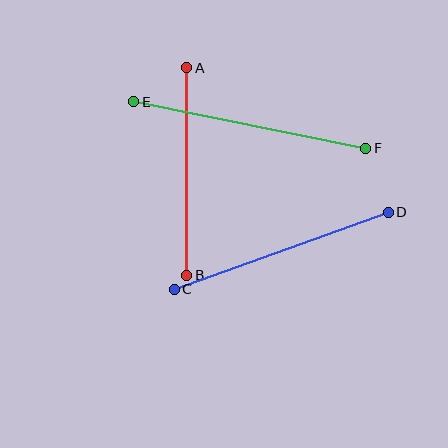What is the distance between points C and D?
The distance is approximately 227 pixels.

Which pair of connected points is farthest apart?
Points E and F are farthest apart.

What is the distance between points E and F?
The distance is approximately 237 pixels.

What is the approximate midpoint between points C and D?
The midpoint is at approximately (281, 251) pixels.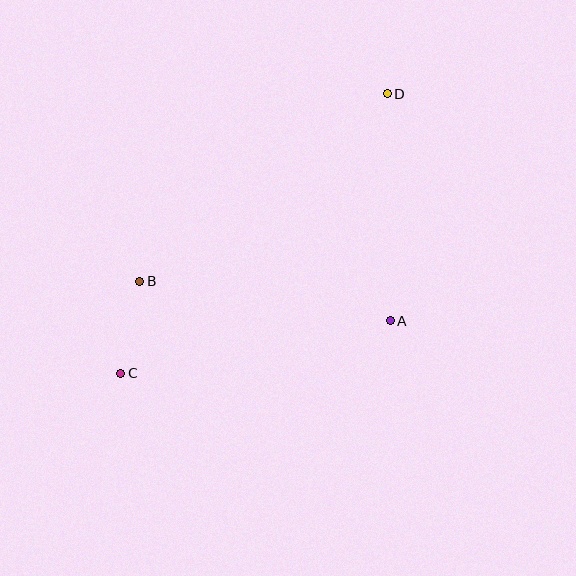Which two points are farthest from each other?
Points C and D are farthest from each other.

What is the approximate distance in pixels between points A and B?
The distance between A and B is approximately 253 pixels.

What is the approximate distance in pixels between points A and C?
The distance between A and C is approximately 274 pixels.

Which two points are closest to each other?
Points B and C are closest to each other.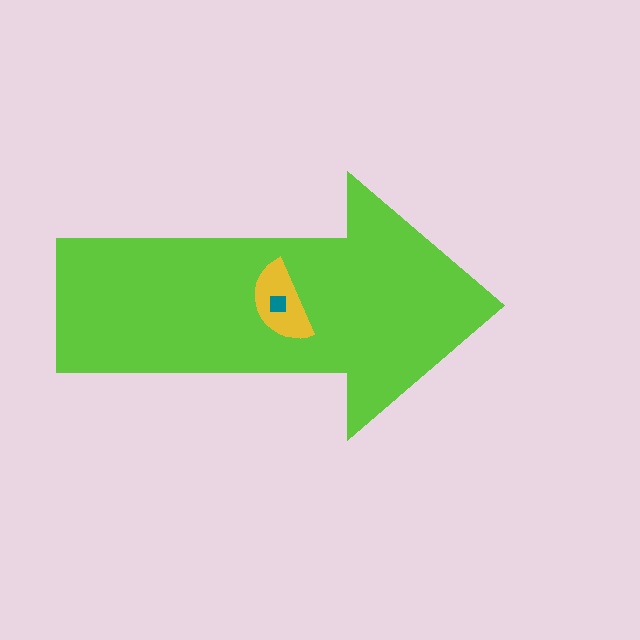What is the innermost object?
The teal square.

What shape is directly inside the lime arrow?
The yellow semicircle.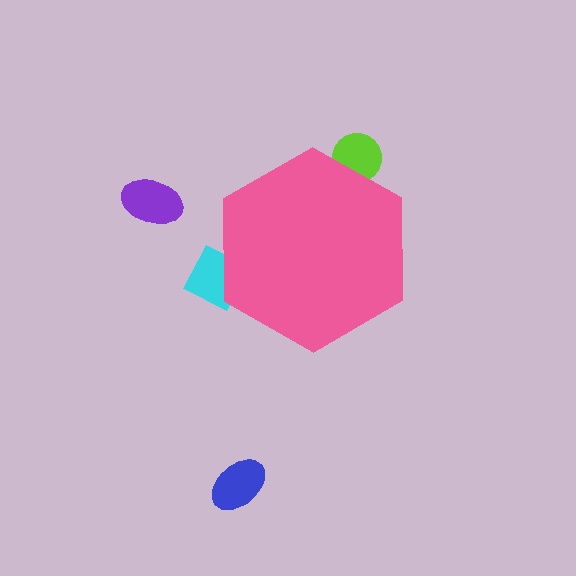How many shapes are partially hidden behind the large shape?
2 shapes are partially hidden.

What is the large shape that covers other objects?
A pink hexagon.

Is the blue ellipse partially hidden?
No, the blue ellipse is fully visible.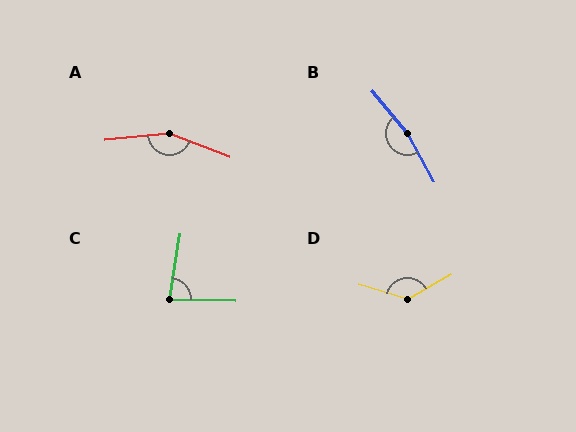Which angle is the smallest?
C, at approximately 82 degrees.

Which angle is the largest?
B, at approximately 169 degrees.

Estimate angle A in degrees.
Approximately 154 degrees.